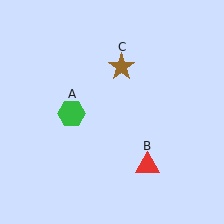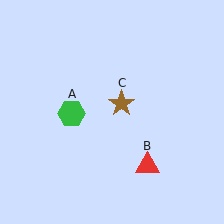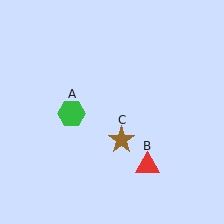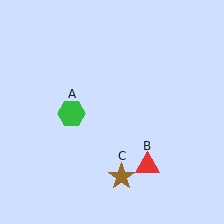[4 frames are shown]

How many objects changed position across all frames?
1 object changed position: brown star (object C).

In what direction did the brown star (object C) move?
The brown star (object C) moved down.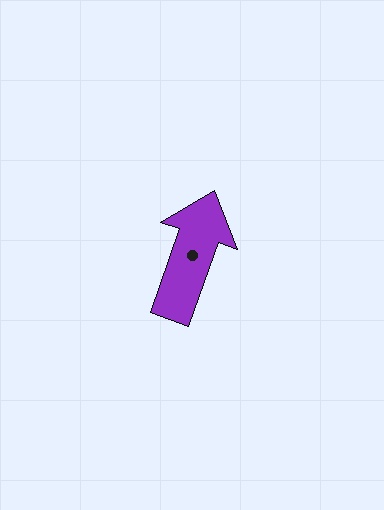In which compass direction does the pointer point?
North.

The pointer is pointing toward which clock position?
Roughly 1 o'clock.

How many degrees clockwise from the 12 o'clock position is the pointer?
Approximately 19 degrees.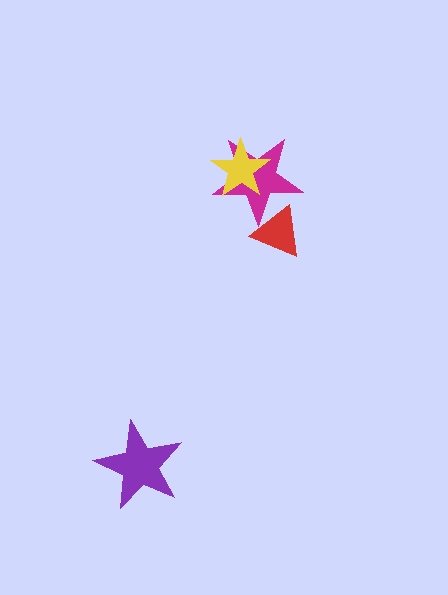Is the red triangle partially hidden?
Yes, it is partially covered by another shape.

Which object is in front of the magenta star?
The yellow star is in front of the magenta star.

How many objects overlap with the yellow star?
1 object overlaps with the yellow star.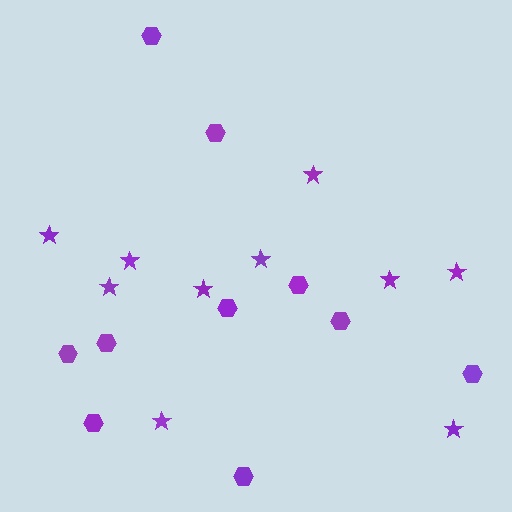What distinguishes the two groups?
There are 2 groups: one group of stars (10) and one group of hexagons (10).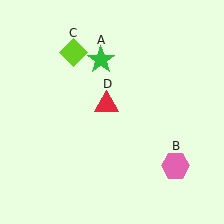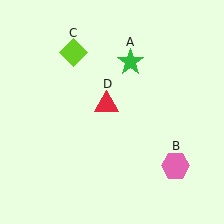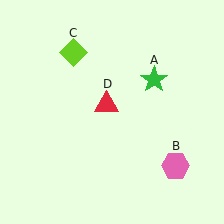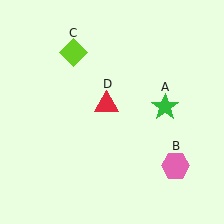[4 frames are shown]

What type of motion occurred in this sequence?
The green star (object A) rotated clockwise around the center of the scene.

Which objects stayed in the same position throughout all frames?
Pink hexagon (object B) and lime diamond (object C) and red triangle (object D) remained stationary.